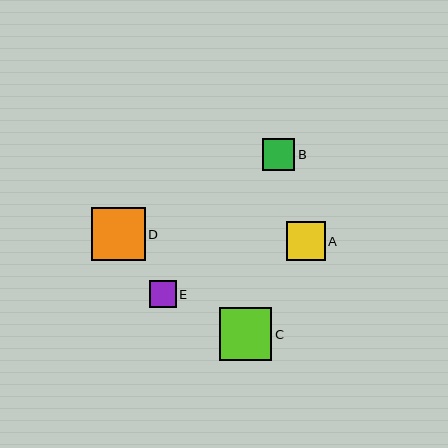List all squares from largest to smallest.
From largest to smallest: D, C, A, B, E.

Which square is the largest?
Square D is the largest with a size of approximately 53 pixels.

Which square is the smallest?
Square E is the smallest with a size of approximately 27 pixels.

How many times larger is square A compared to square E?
Square A is approximately 1.5 times the size of square E.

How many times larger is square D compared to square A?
Square D is approximately 1.4 times the size of square A.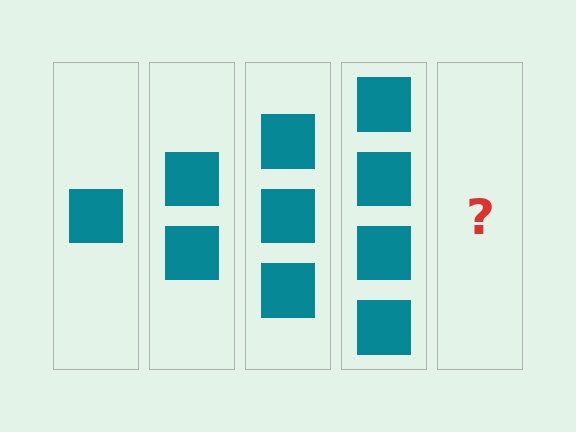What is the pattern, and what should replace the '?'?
The pattern is that each step adds one more square. The '?' should be 5 squares.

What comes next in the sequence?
The next element should be 5 squares.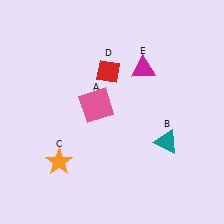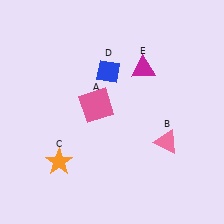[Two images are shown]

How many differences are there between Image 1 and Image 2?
There are 2 differences between the two images.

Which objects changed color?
B changed from teal to pink. D changed from red to blue.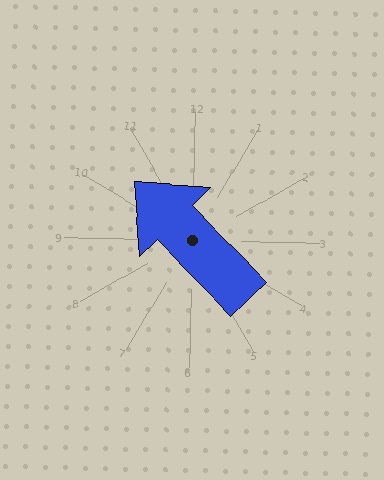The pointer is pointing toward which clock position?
Roughly 10 o'clock.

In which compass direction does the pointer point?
Northwest.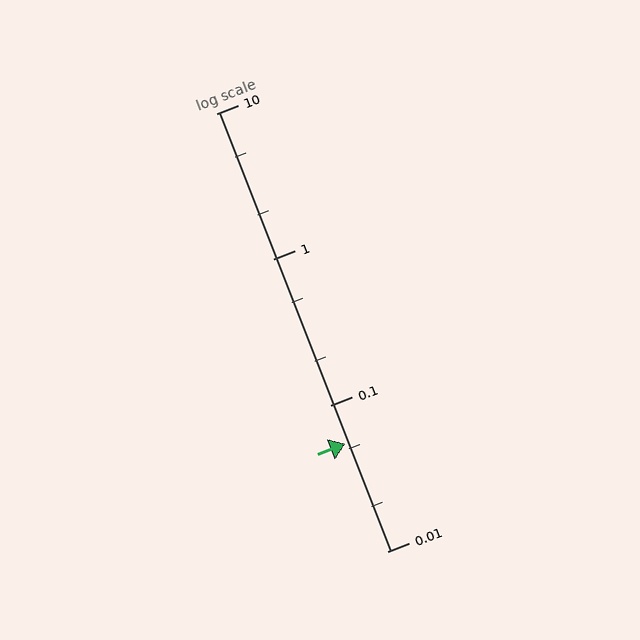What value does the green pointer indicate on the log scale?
The pointer indicates approximately 0.055.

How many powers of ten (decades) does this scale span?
The scale spans 3 decades, from 0.01 to 10.